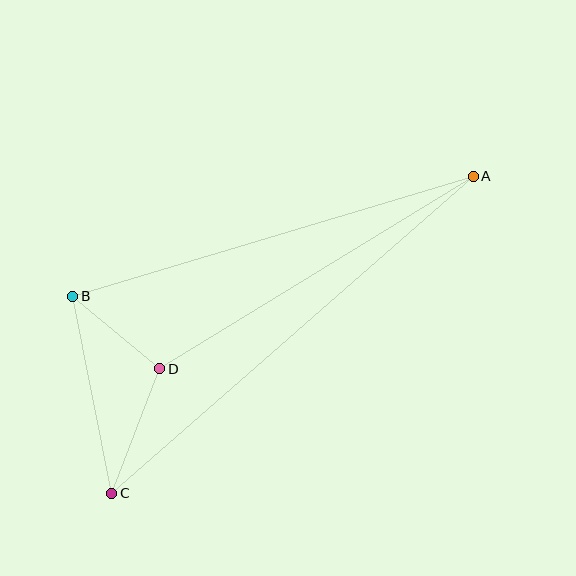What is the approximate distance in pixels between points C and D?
The distance between C and D is approximately 133 pixels.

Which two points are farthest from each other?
Points A and C are farthest from each other.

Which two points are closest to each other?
Points B and D are closest to each other.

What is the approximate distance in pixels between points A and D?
The distance between A and D is approximately 368 pixels.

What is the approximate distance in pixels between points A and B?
The distance between A and B is approximately 418 pixels.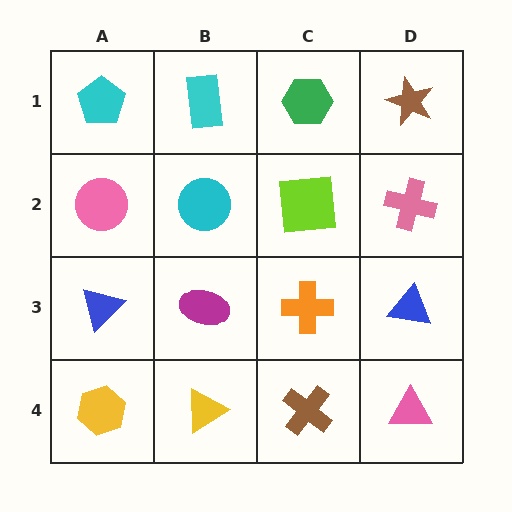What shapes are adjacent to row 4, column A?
A blue triangle (row 3, column A), a yellow triangle (row 4, column B).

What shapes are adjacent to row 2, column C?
A green hexagon (row 1, column C), an orange cross (row 3, column C), a cyan circle (row 2, column B), a pink cross (row 2, column D).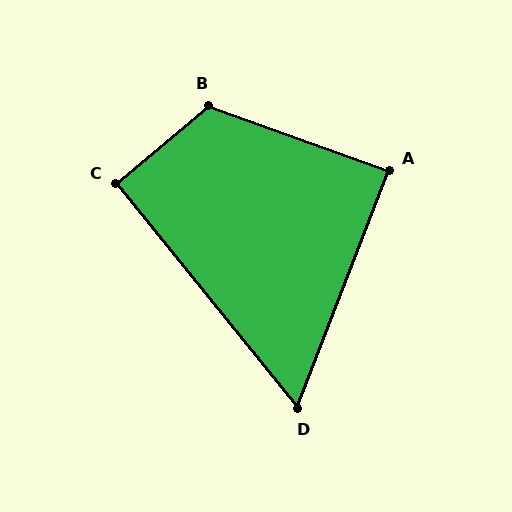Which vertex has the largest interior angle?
B, at approximately 120 degrees.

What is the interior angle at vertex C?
Approximately 91 degrees (approximately right).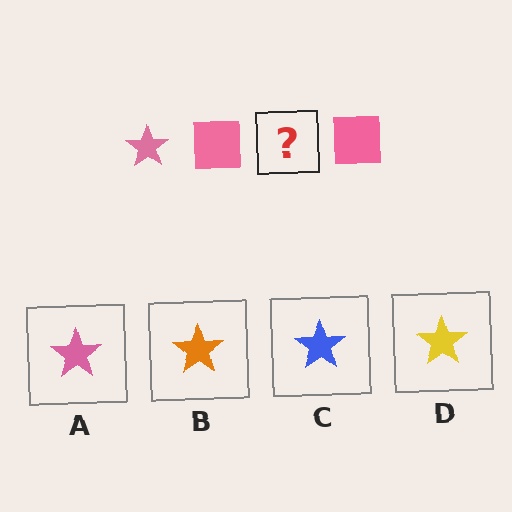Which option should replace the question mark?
Option A.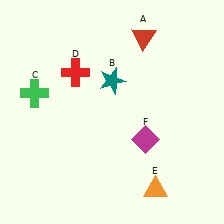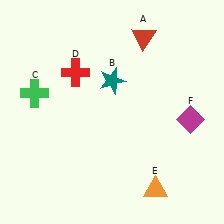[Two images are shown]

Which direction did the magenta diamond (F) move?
The magenta diamond (F) moved right.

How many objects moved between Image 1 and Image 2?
1 object moved between the two images.